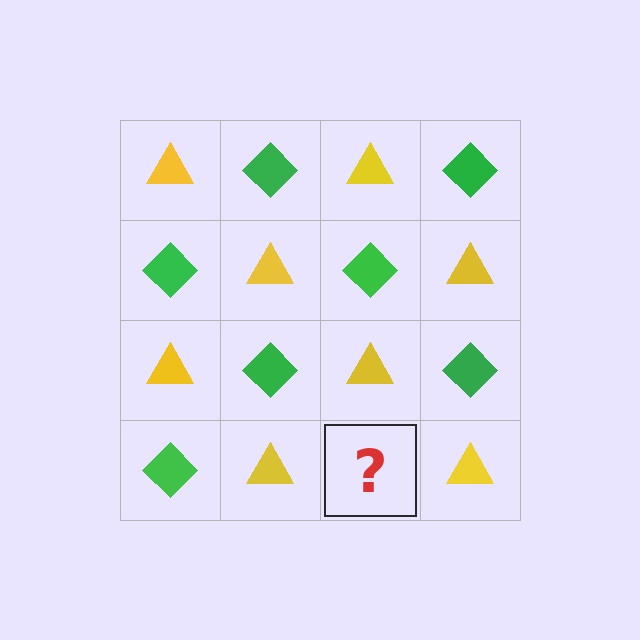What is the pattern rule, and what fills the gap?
The rule is that it alternates yellow triangle and green diamond in a checkerboard pattern. The gap should be filled with a green diamond.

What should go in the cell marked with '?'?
The missing cell should contain a green diamond.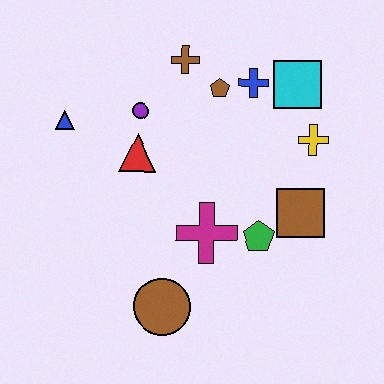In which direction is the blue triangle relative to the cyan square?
The blue triangle is to the left of the cyan square.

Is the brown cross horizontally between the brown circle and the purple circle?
No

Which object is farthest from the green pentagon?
The blue triangle is farthest from the green pentagon.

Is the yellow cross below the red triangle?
No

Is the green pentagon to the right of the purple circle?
Yes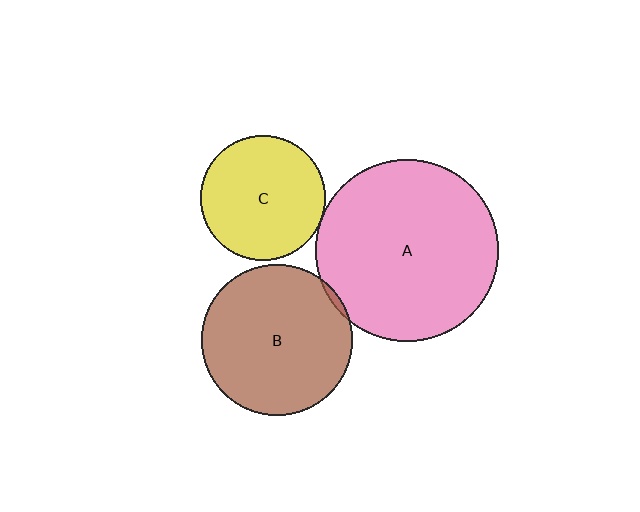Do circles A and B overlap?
Yes.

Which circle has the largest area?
Circle A (pink).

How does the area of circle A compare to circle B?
Approximately 1.5 times.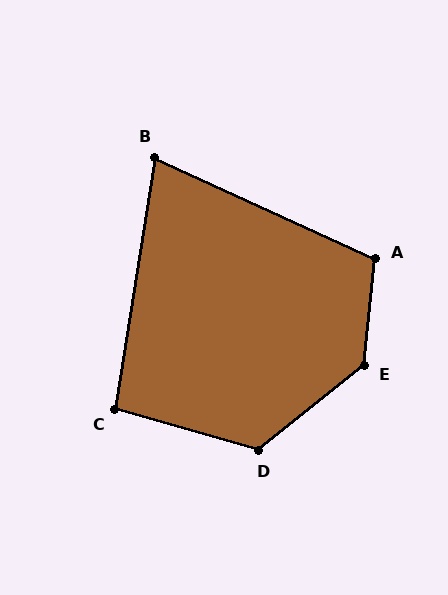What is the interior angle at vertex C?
Approximately 97 degrees (obtuse).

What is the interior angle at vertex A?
Approximately 109 degrees (obtuse).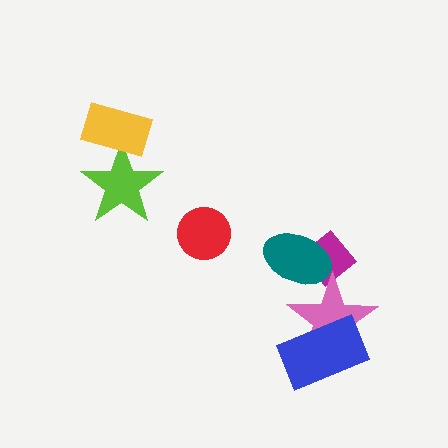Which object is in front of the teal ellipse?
The pink star is in front of the teal ellipse.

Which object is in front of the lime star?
The yellow rectangle is in front of the lime star.